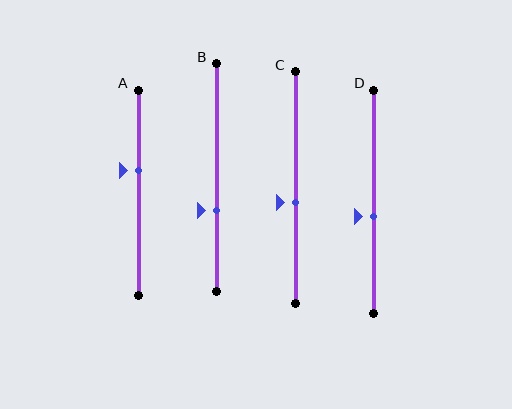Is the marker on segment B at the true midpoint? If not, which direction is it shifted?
No, the marker on segment B is shifted downward by about 15% of the segment length.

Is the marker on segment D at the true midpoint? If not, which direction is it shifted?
No, the marker on segment D is shifted downward by about 7% of the segment length.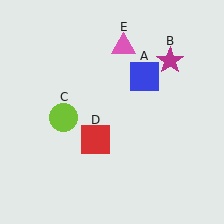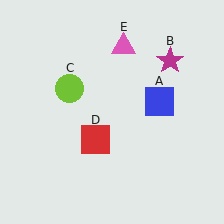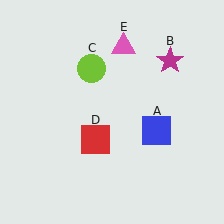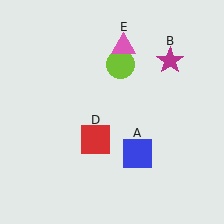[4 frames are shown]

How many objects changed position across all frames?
2 objects changed position: blue square (object A), lime circle (object C).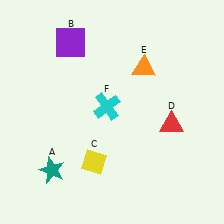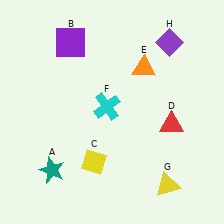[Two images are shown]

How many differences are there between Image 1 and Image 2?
There are 2 differences between the two images.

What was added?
A yellow triangle (G), a purple diamond (H) were added in Image 2.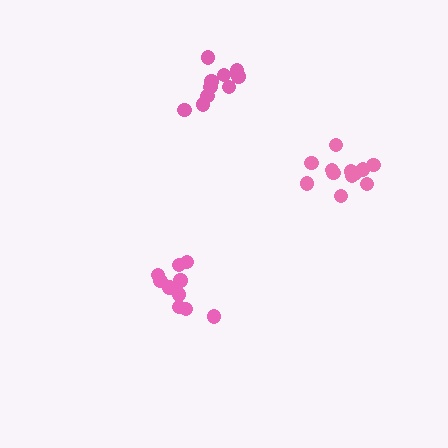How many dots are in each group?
Group 1: 12 dots, Group 2: 10 dots, Group 3: 11 dots (33 total).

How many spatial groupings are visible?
There are 3 spatial groupings.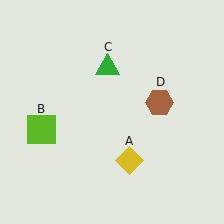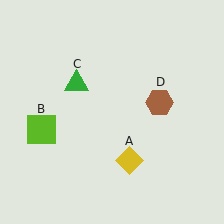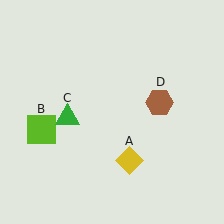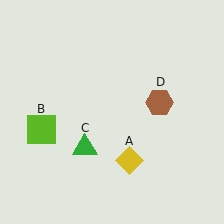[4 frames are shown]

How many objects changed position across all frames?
1 object changed position: green triangle (object C).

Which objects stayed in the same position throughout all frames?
Yellow diamond (object A) and lime square (object B) and brown hexagon (object D) remained stationary.